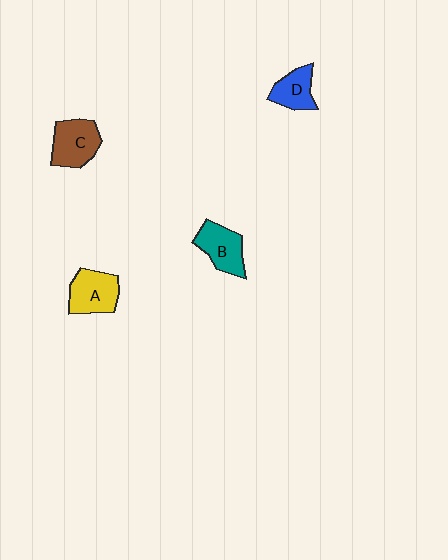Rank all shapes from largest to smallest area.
From largest to smallest: C (brown), A (yellow), B (teal), D (blue).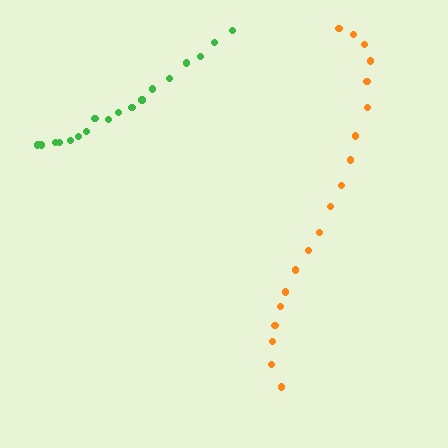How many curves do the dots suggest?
There are 2 distinct paths.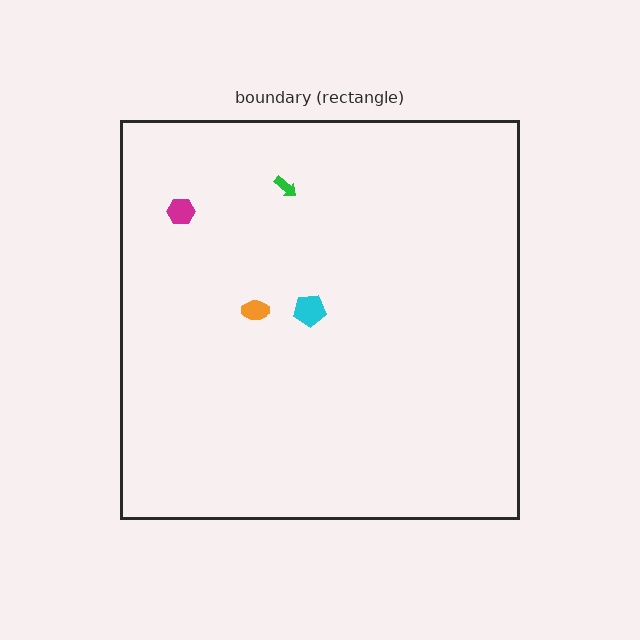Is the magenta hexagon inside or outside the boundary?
Inside.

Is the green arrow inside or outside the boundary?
Inside.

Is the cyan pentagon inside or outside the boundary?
Inside.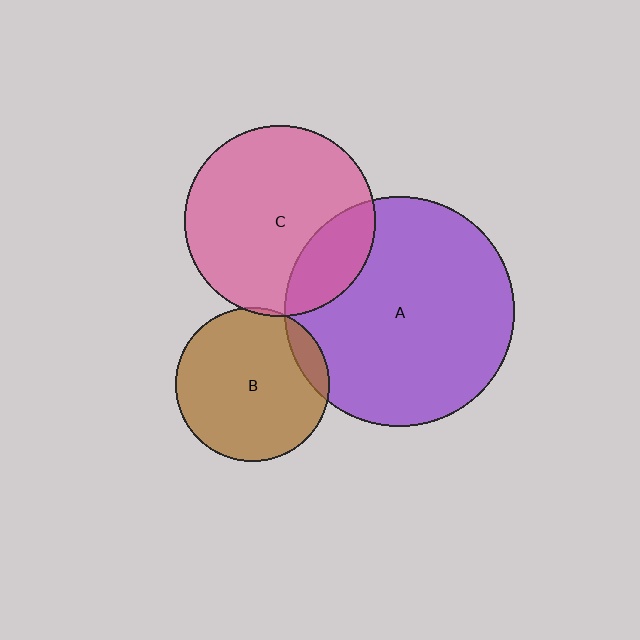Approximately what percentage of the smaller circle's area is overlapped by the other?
Approximately 20%.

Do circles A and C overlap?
Yes.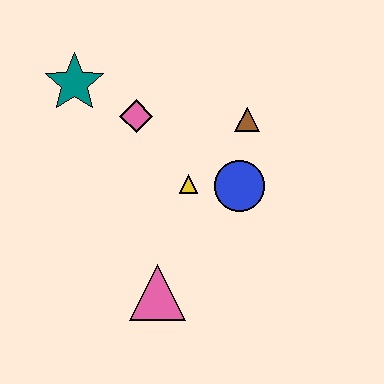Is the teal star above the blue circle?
Yes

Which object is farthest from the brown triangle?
The pink triangle is farthest from the brown triangle.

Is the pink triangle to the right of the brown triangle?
No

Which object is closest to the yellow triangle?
The blue circle is closest to the yellow triangle.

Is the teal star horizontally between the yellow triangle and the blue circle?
No